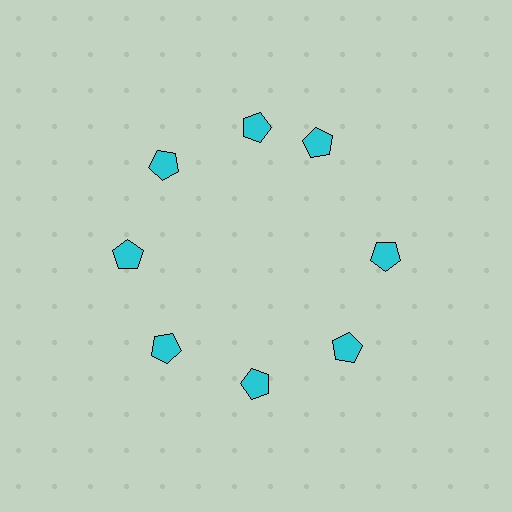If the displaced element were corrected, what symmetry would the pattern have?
It would have 8-fold rotational symmetry — the pattern would map onto itself every 45 degrees.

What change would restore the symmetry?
The symmetry would be restored by rotating it back into even spacing with its neighbors so that all 8 pentagons sit at equal angles and equal distance from the center.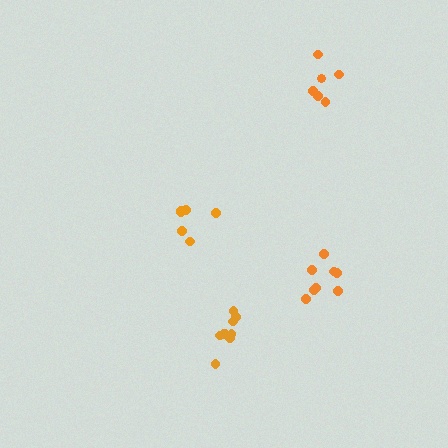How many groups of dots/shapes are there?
There are 4 groups.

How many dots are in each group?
Group 1: 6 dots, Group 2: 6 dots, Group 3: 9 dots, Group 4: 8 dots (29 total).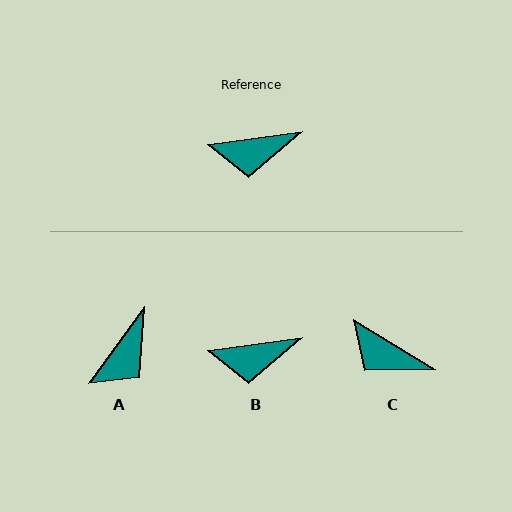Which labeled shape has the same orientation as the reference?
B.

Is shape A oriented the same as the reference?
No, it is off by about 46 degrees.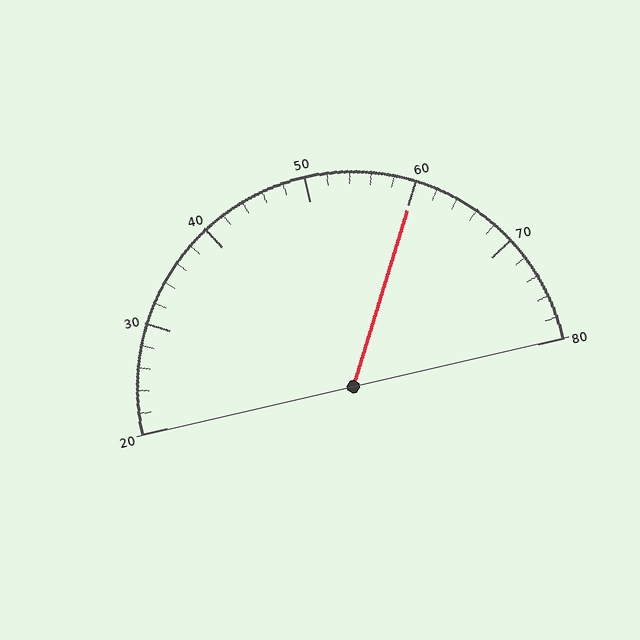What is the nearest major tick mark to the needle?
The nearest major tick mark is 60.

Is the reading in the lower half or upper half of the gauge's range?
The reading is in the upper half of the range (20 to 80).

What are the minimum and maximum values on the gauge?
The gauge ranges from 20 to 80.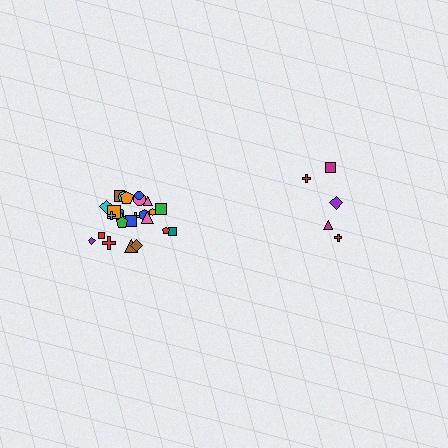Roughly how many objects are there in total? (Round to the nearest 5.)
Roughly 30 objects in total.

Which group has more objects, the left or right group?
The left group.